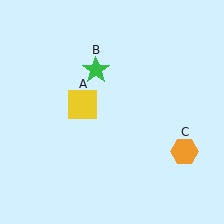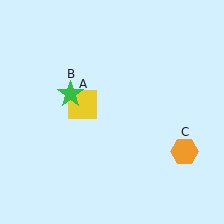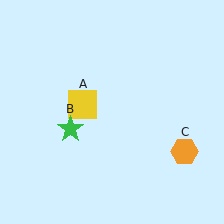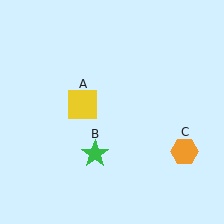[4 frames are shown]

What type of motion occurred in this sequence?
The green star (object B) rotated counterclockwise around the center of the scene.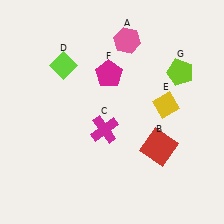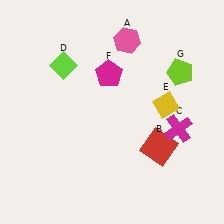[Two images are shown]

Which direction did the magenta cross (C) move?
The magenta cross (C) moved right.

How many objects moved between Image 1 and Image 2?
1 object moved between the two images.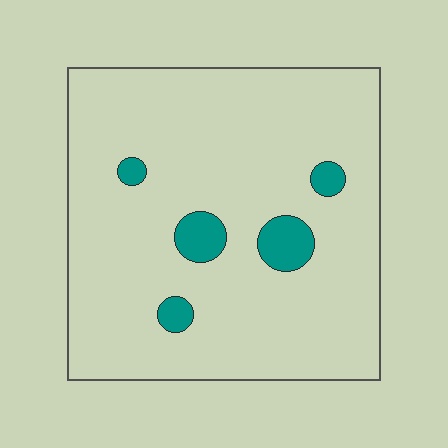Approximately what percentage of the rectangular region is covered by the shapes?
Approximately 10%.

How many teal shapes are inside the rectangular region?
5.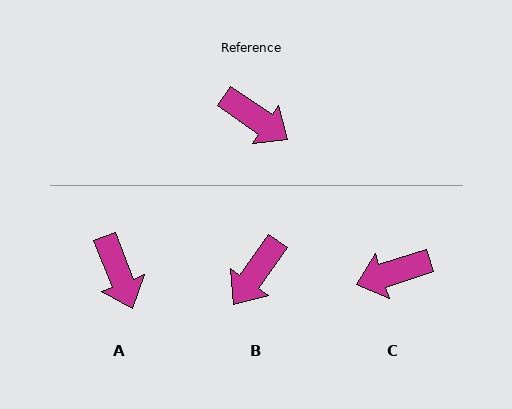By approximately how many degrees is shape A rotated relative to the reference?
Approximately 34 degrees clockwise.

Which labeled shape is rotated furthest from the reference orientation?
C, about 128 degrees away.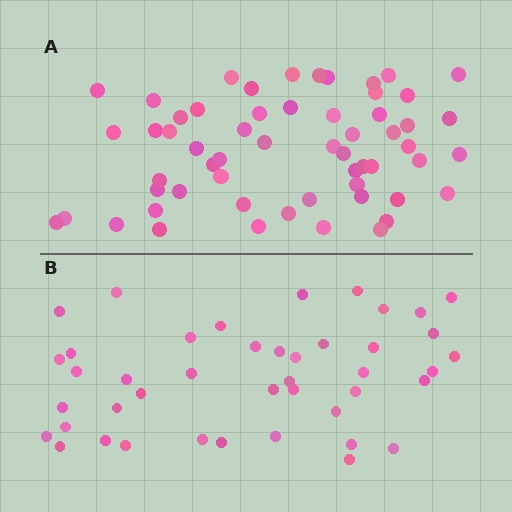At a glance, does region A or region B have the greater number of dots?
Region A (the top region) has more dots.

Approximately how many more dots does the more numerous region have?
Region A has approximately 15 more dots than region B.